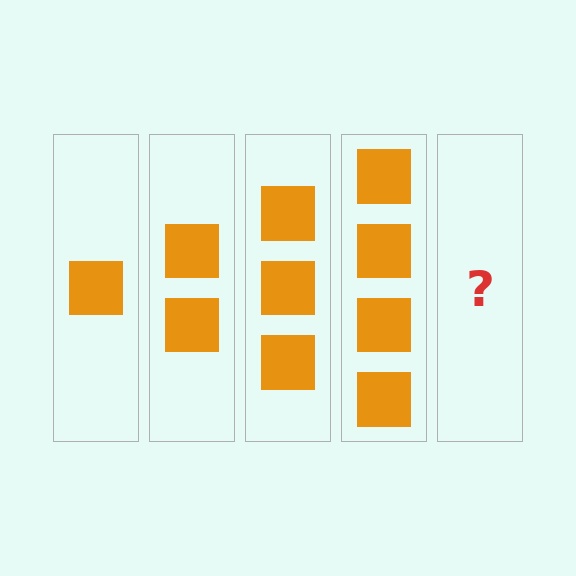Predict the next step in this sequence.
The next step is 5 squares.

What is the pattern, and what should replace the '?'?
The pattern is that each step adds one more square. The '?' should be 5 squares.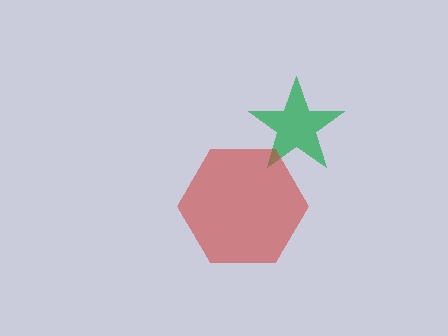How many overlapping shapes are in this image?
There are 2 overlapping shapes in the image.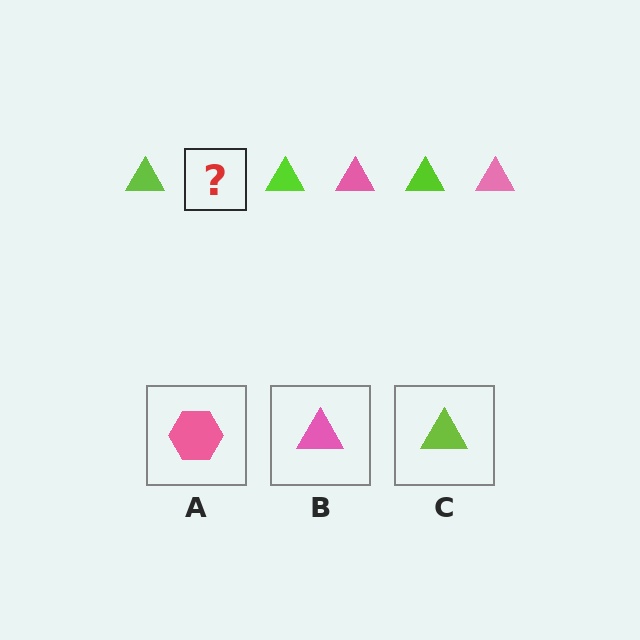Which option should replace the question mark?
Option B.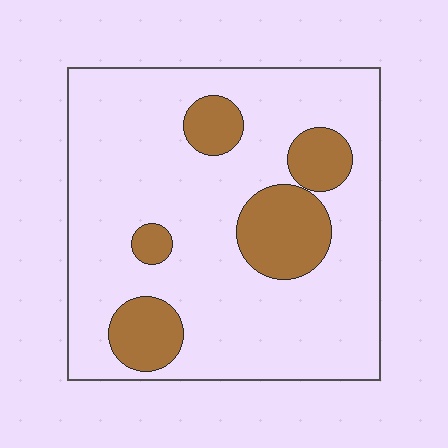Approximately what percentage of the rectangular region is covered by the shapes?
Approximately 20%.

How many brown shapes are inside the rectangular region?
5.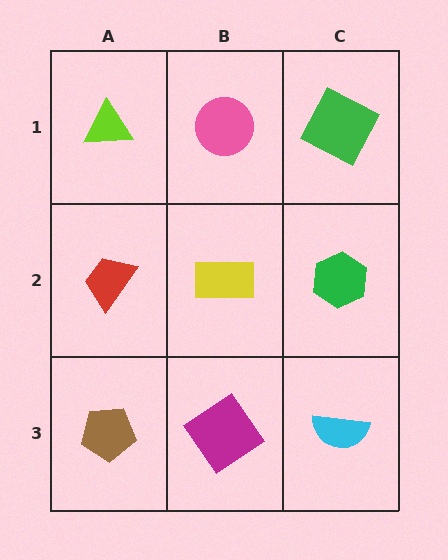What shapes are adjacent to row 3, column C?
A green hexagon (row 2, column C), a magenta diamond (row 3, column B).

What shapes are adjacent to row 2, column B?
A pink circle (row 1, column B), a magenta diamond (row 3, column B), a red trapezoid (row 2, column A), a green hexagon (row 2, column C).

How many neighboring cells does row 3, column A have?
2.